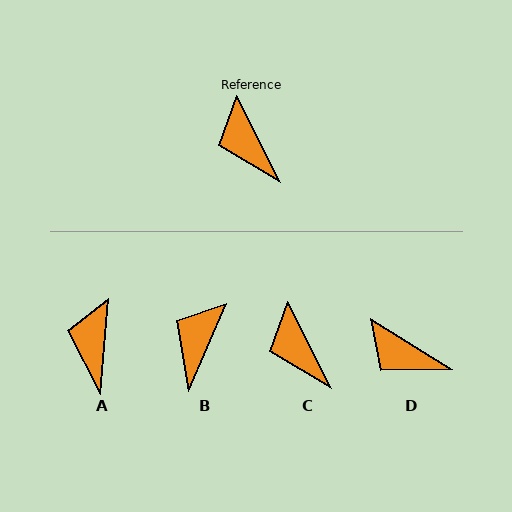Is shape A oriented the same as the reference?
No, it is off by about 32 degrees.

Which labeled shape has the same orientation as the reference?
C.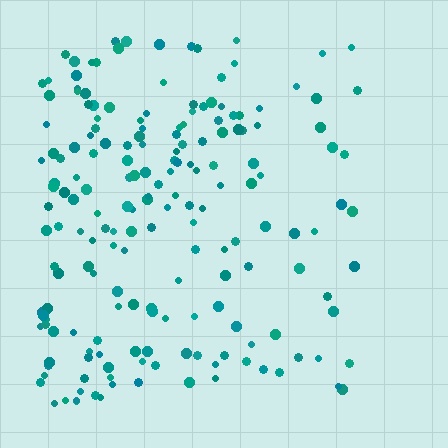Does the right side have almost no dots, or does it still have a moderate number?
Still a moderate number, just noticeably fewer than the left.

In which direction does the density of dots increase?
From right to left, with the left side densest.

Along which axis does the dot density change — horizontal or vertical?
Horizontal.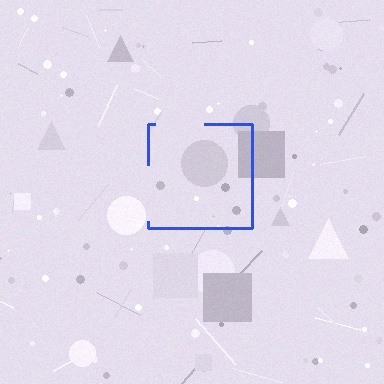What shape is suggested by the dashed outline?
The dashed outline suggests a square.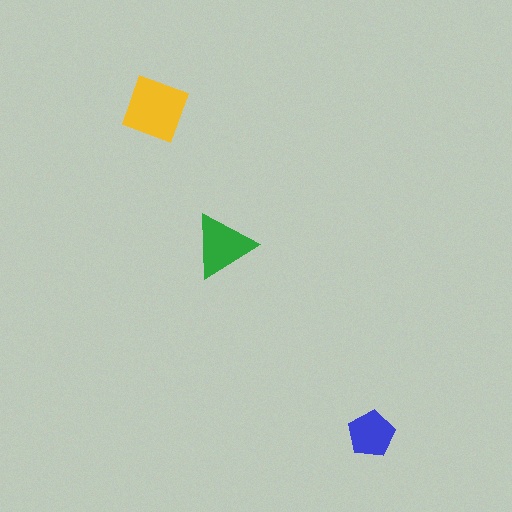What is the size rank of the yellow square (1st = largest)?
1st.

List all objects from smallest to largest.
The blue pentagon, the green triangle, the yellow square.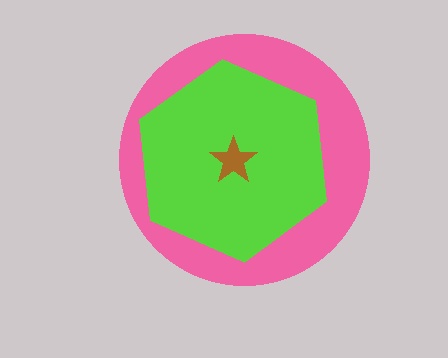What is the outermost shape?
The pink circle.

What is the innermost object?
The brown star.